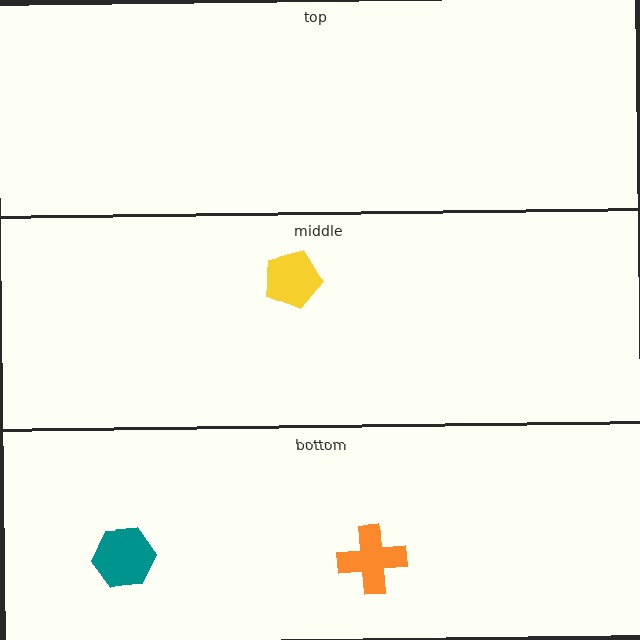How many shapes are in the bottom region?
2.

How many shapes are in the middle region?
1.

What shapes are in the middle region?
The yellow pentagon.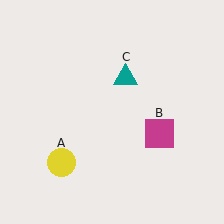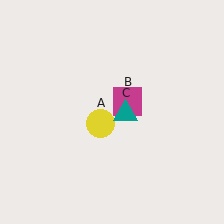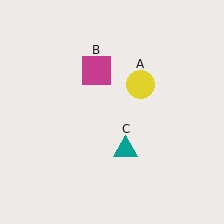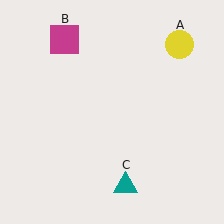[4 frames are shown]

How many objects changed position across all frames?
3 objects changed position: yellow circle (object A), magenta square (object B), teal triangle (object C).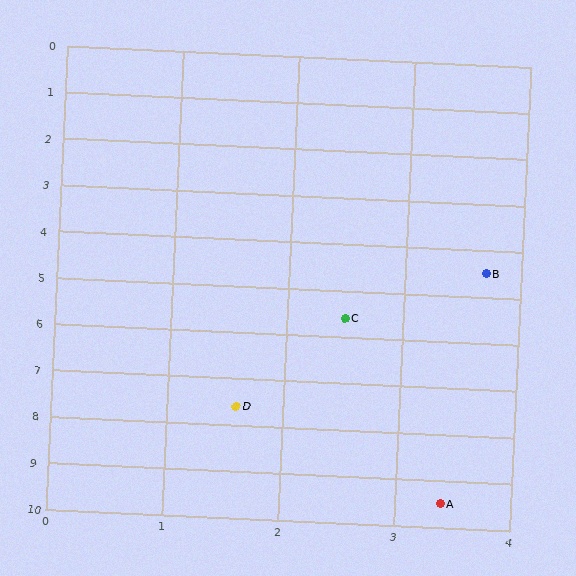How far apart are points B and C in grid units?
Points B and C are about 1.6 grid units apart.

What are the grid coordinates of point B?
Point B is at approximately (3.7, 4.5).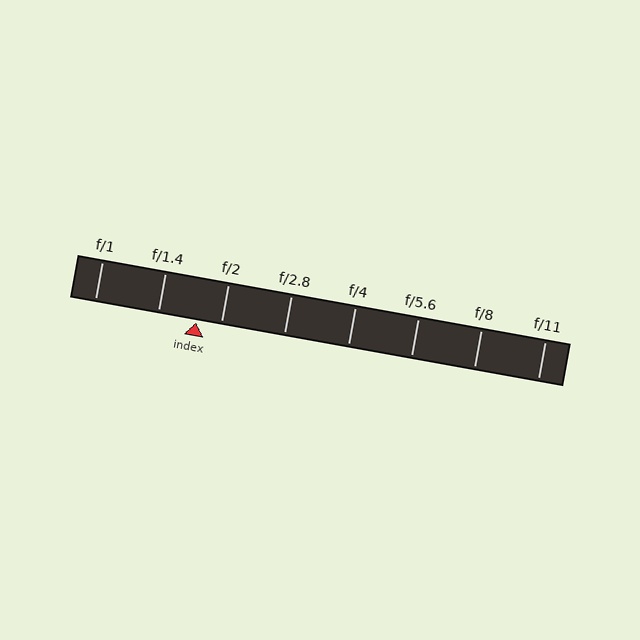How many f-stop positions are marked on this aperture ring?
There are 8 f-stop positions marked.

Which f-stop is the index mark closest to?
The index mark is closest to f/2.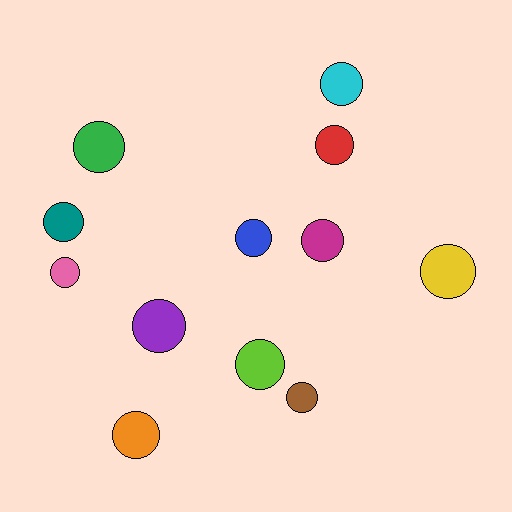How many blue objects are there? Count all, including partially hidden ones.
There is 1 blue object.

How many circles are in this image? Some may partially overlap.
There are 12 circles.